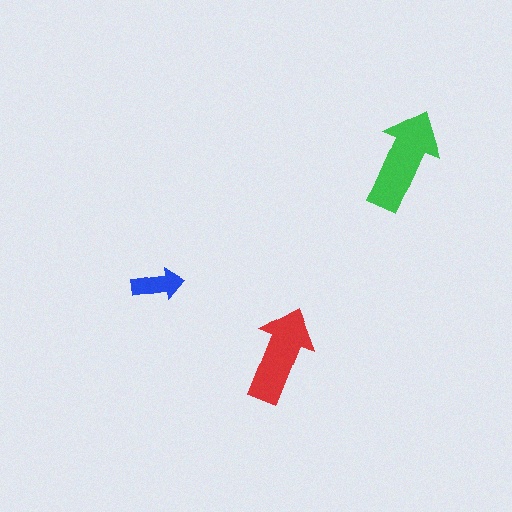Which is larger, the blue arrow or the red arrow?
The red one.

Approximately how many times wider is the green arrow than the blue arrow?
About 2 times wider.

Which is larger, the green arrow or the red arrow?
The green one.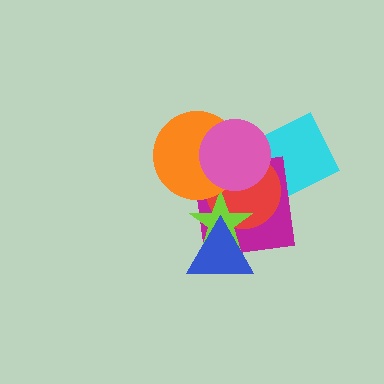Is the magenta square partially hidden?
Yes, it is partially covered by another shape.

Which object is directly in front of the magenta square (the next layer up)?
The red circle is directly in front of the magenta square.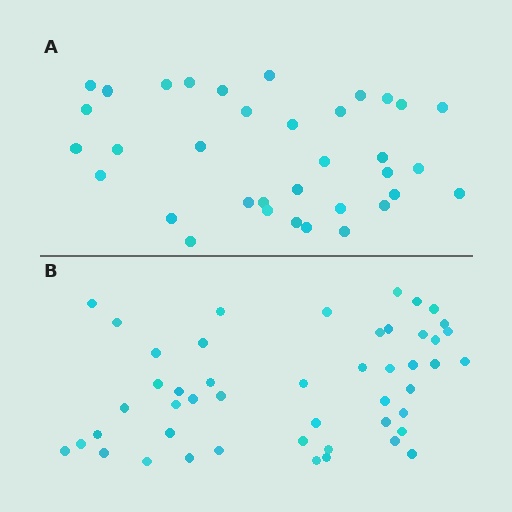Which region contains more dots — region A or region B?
Region B (the bottom region) has more dots.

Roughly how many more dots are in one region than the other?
Region B has approximately 15 more dots than region A.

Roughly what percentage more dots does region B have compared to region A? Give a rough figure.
About 35% more.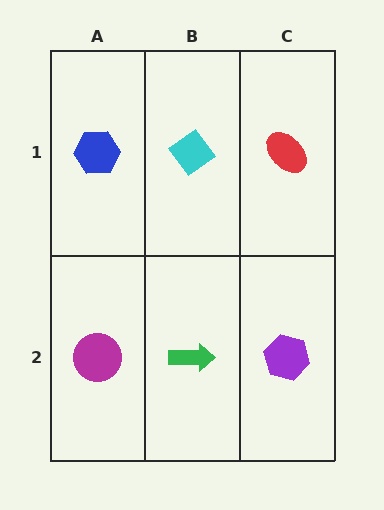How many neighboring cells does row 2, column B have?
3.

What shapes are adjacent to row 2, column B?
A cyan diamond (row 1, column B), a magenta circle (row 2, column A), a purple hexagon (row 2, column C).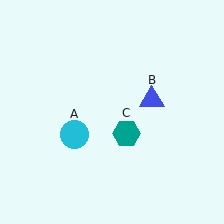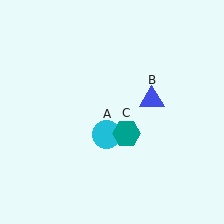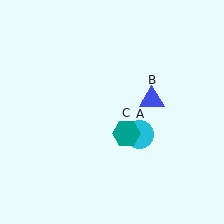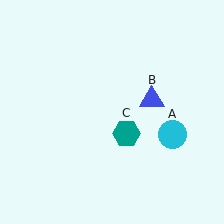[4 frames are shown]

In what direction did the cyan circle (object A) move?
The cyan circle (object A) moved right.